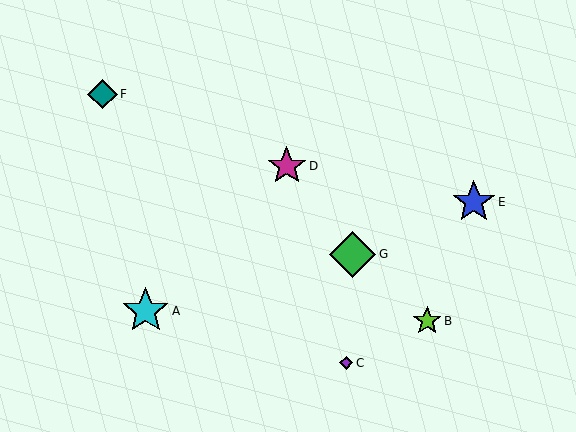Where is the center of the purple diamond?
The center of the purple diamond is at (346, 363).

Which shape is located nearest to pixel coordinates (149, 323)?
The cyan star (labeled A) at (146, 311) is nearest to that location.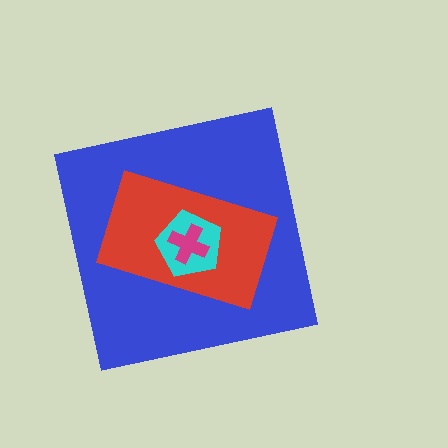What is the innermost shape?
The magenta cross.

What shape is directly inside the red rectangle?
The cyan pentagon.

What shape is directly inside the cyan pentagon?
The magenta cross.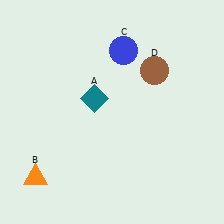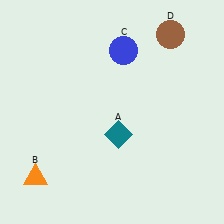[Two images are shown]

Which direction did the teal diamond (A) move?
The teal diamond (A) moved down.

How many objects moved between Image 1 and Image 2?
2 objects moved between the two images.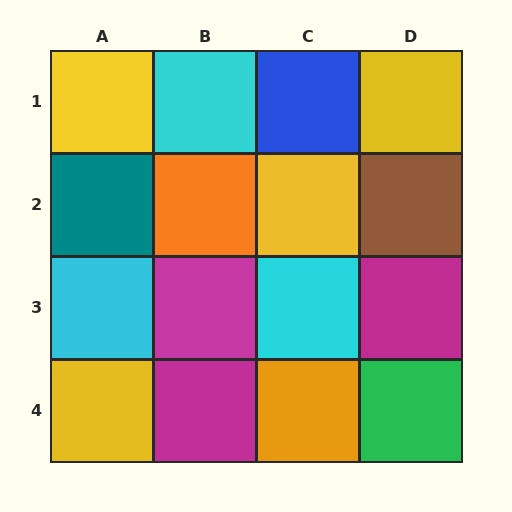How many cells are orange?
2 cells are orange.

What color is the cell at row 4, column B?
Magenta.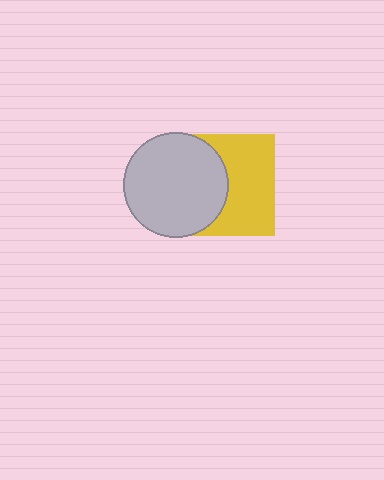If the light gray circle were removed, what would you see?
You would see the complete yellow square.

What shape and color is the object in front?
The object in front is a light gray circle.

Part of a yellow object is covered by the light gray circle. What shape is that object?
It is a square.